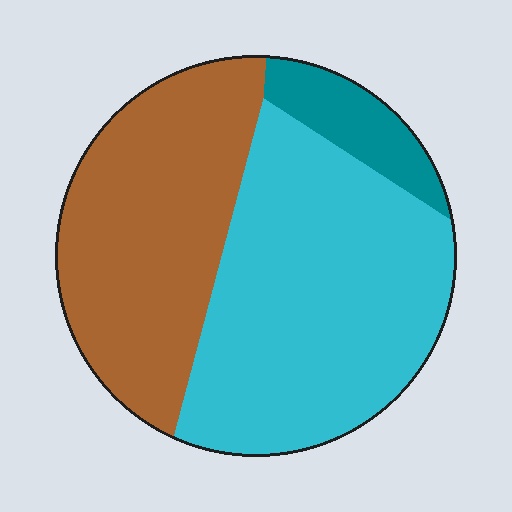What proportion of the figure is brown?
Brown takes up between a third and a half of the figure.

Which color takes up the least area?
Teal, at roughly 10%.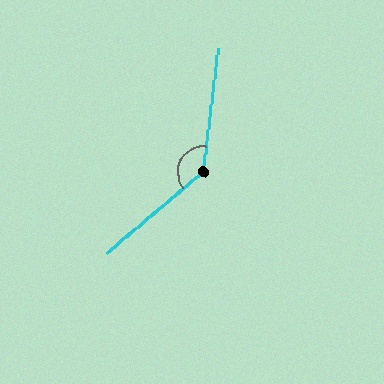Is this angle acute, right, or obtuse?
It is obtuse.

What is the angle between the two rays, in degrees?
Approximately 137 degrees.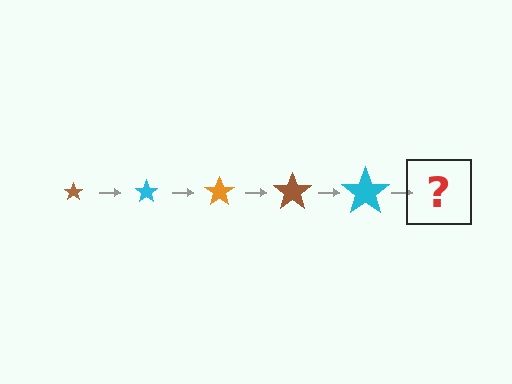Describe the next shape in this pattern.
It should be an orange star, larger than the previous one.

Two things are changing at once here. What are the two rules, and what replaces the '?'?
The two rules are that the star grows larger each step and the color cycles through brown, cyan, and orange. The '?' should be an orange star, larger than the previous one.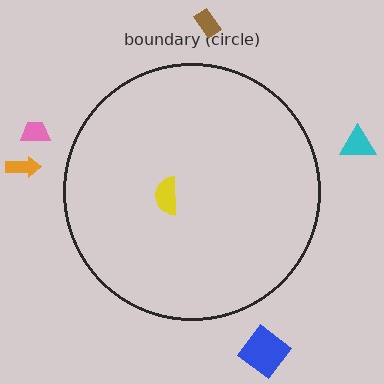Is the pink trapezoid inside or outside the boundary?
Outside.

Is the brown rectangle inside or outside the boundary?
Outside.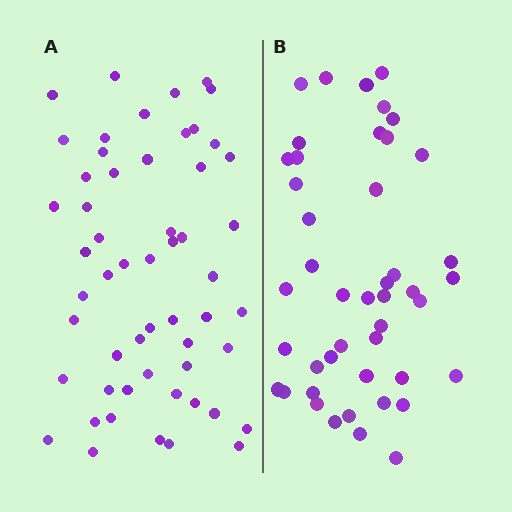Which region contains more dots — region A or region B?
Region A (the left region) has more dots.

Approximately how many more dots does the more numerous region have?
Region A has roughly 10 or so more dots than region B.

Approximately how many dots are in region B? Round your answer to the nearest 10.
About 40 dots. (The exact count is 45, which rounds to 40.)